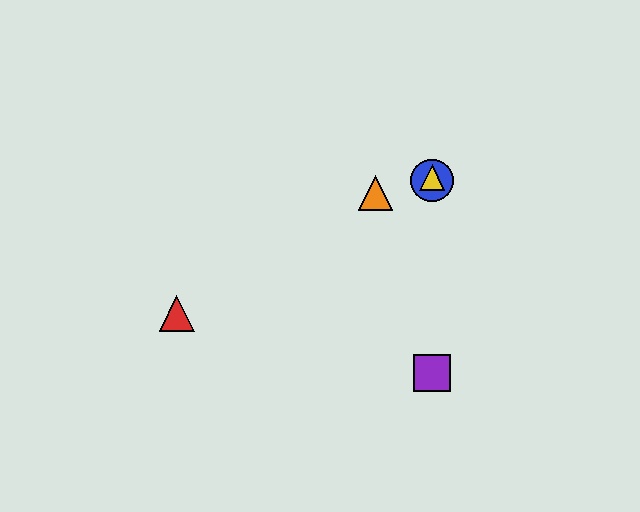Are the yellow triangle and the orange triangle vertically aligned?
No, the yellow triangle is at x≈432 and the orange triangle is at x≈376.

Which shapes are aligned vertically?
The blue circle, the green hexagon, the yellow triangle, the purple square are aligned vertically.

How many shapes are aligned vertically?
4 shapes (the blue circle, the green hexagon, the yellow triangle, the purple square) are aligned vertically.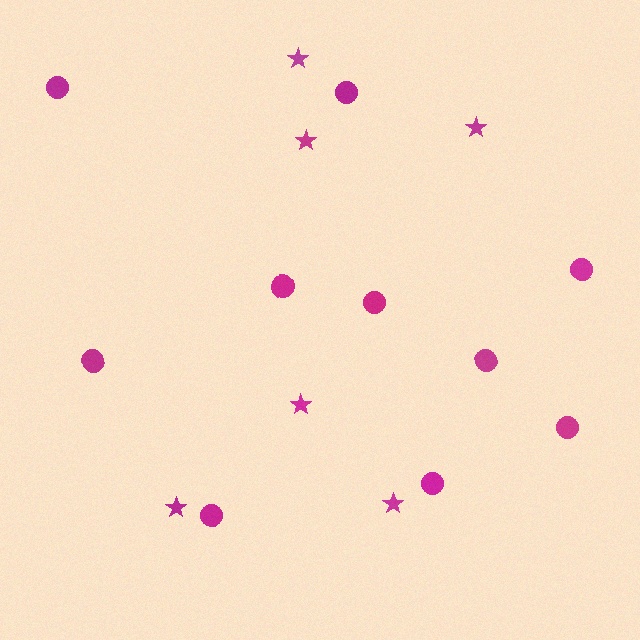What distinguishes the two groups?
There are 2 groups: one group of circles (10) and one group of stars (6).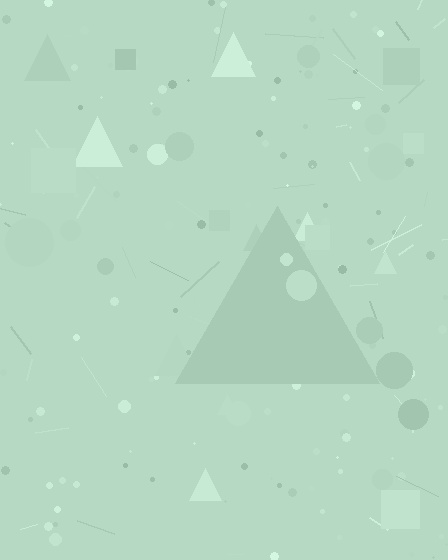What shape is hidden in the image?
A triangle is hidden in the image.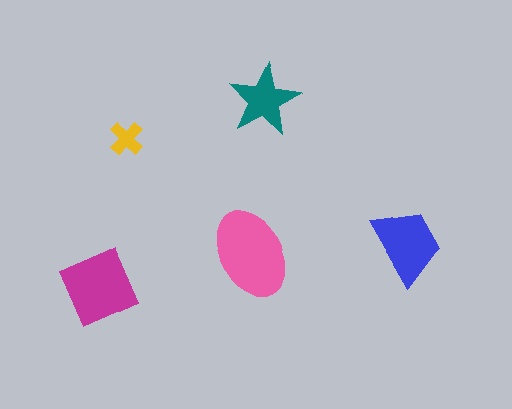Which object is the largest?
The pink ellipse.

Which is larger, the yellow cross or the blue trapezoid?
The blue trapezoid.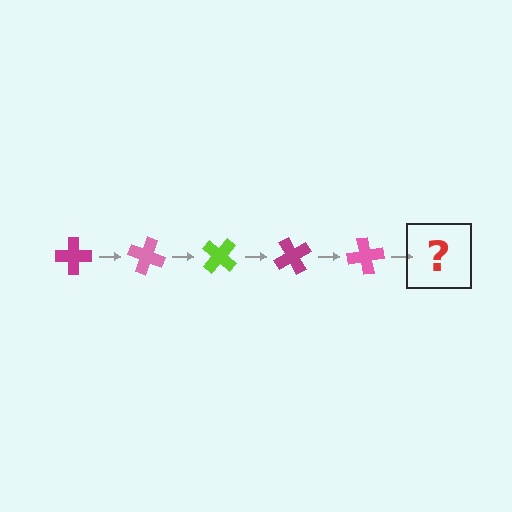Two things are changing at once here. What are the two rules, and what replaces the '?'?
The two rules are that it rotates 20 degrees each step and the color cycles through magenta, pink, and lime. The '?' should be a lime cross, rotated 100 degrees from the start.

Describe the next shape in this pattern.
It should be a lime cross, rotated 100 degrees from the start.